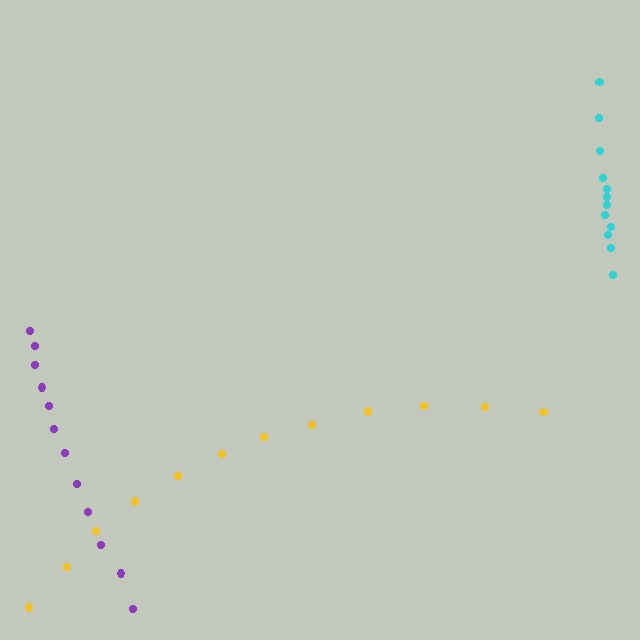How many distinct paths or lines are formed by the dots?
There are 3 distinct paths.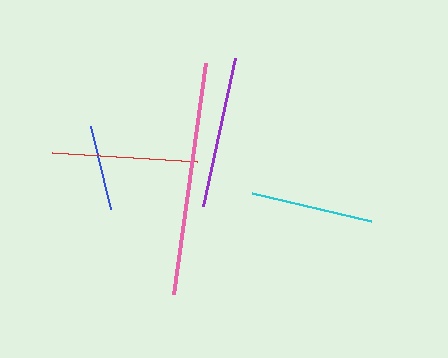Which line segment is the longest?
The pink line is the longest at approximately 233 pixels.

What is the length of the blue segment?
The blue segment is approximately 85 pixels long.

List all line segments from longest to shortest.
From longest to shortest: pink, purple, red, cyan, blue.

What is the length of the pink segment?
The pink segment is approximately 233 pixels long.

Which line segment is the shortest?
The blue line is the shortest at approximately 85 pixels.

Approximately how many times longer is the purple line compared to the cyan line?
The purple line is approximately 1.2 times the length of the cyan line.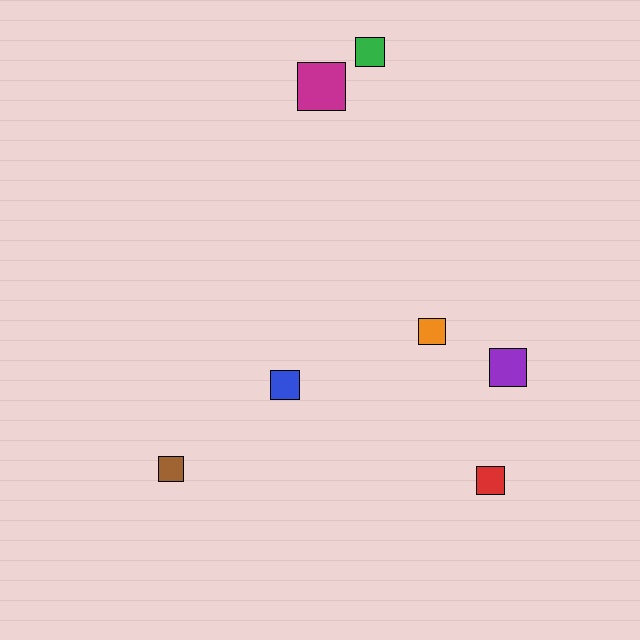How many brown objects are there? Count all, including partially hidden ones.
There is 1 brown object.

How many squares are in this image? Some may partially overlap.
There are 7 squares.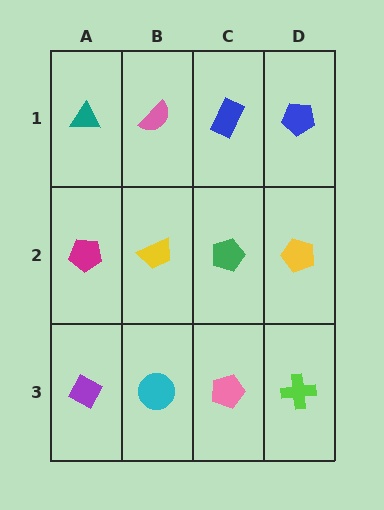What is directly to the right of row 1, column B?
A blue rectangle.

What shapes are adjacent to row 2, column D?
A blue pentagon (row 1, column D), a lime cross (row 3, column D), a green pentagon (row 2, column C).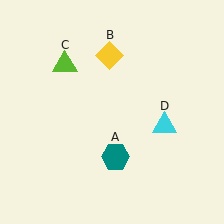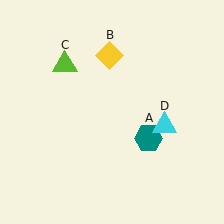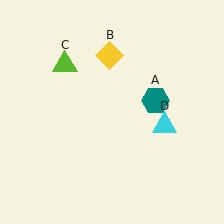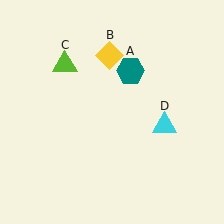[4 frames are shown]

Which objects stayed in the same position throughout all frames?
Yellow diamond (object B) and lime triangle (object C) and cyan triangle (object D) remained stationary.